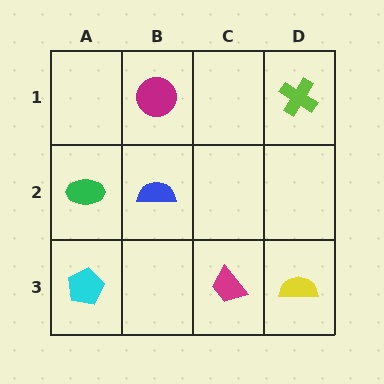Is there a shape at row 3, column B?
No, that cell is empty.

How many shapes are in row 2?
2 shapes.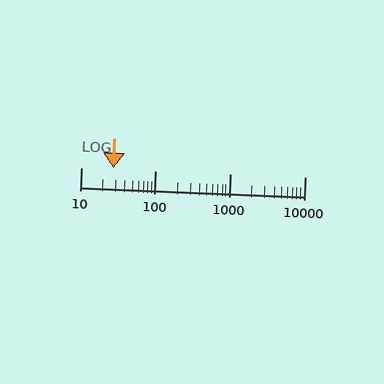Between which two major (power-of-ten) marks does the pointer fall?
The pointer is between 10 and 100.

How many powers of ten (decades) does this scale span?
The scale spans 3 decades, from 10 to 10000.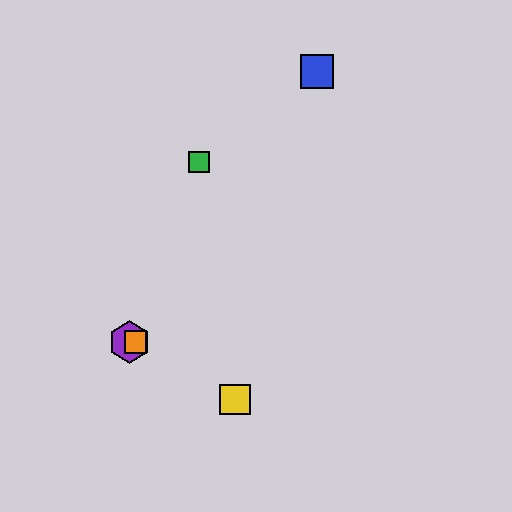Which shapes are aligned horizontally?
The red hexagon, the purple hexagon, the orange square are aligned horizontally.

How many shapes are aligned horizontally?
3 shapes (the red hexagon, the purple hexagon, the orange square) are aligned horizontally.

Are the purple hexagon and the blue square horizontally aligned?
No, the purple hexagon is at y≈342 and the blue square is at y≈71.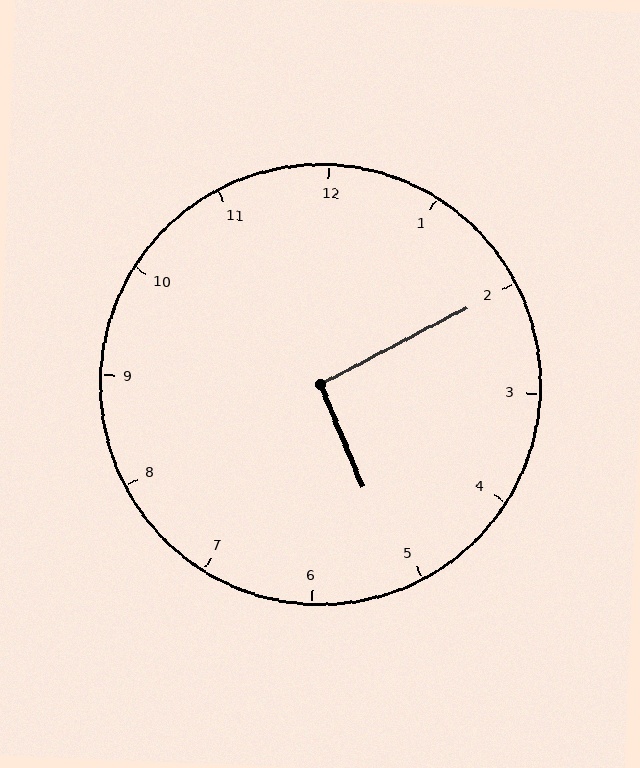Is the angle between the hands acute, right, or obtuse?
It is right.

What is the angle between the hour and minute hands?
Approximately 95 degrees.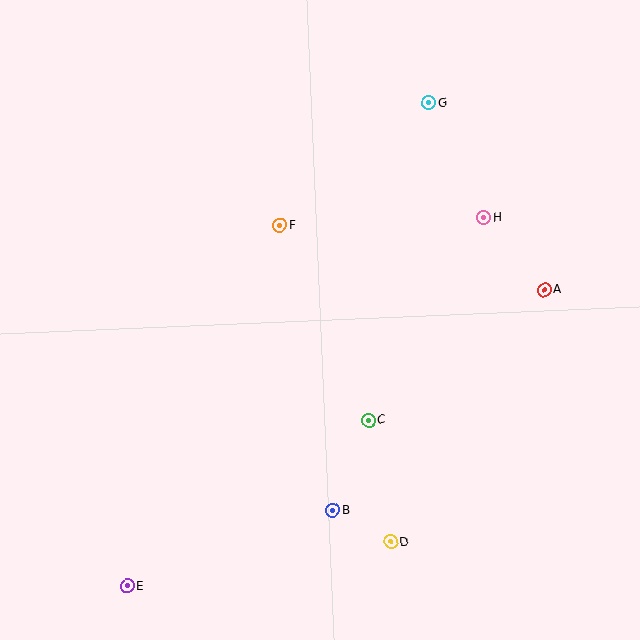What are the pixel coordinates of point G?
Point G is at (429, 103).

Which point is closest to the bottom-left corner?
Point E is closest to the bottom-left corner.